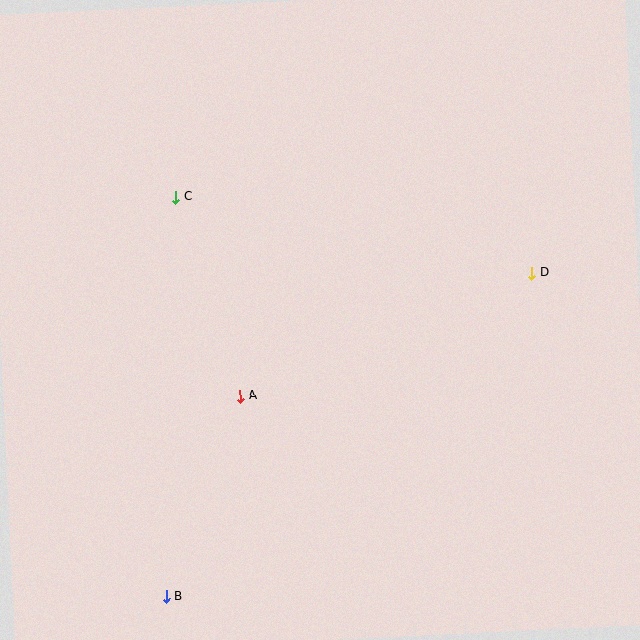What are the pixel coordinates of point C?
Point C is at (176, 197).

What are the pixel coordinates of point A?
Point A is at (240, 396).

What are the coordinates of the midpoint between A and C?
The midpoint between A and C is at (208, 297).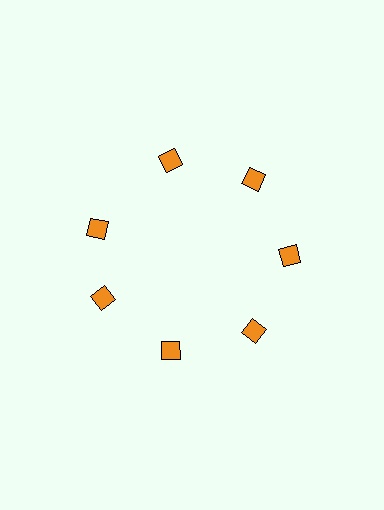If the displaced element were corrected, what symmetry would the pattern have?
It would have 7-fold rotational symmetry — the pattern would map onto itself every 51 degrees.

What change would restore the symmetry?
The symmetry would be restored by rotating it back into even spacing with its neighbors so that all 7 diamonds sit at equal angles and equal distance from the center.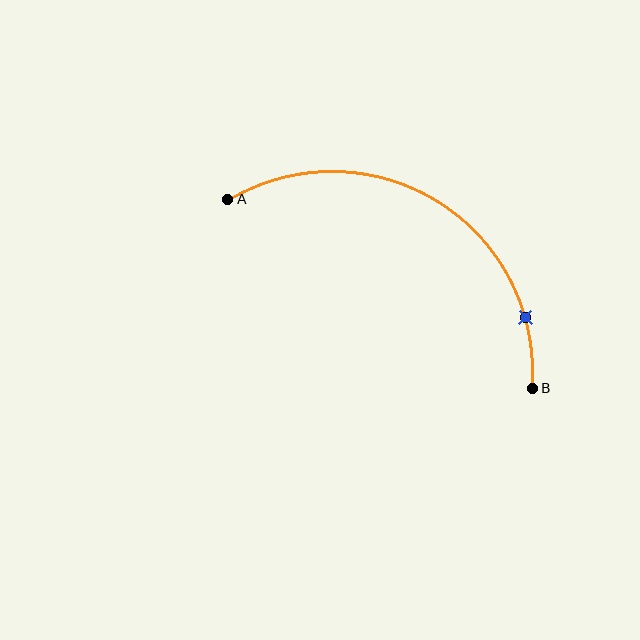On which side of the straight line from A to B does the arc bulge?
The arc bulges above the straight line connecting A and B.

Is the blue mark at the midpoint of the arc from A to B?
No. The blue mark lies on the arc but is closer to endpoint B. The arc midpoint would be at the point on the curve equidistant along the arc from both A and B.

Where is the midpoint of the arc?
The arc midpoint is the point on the curve farthest from the straight line joining A and B. It sits above that line.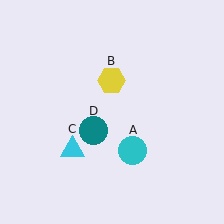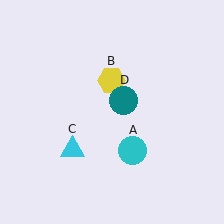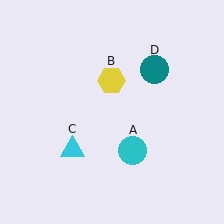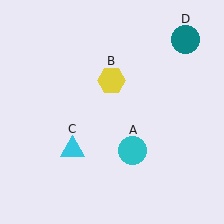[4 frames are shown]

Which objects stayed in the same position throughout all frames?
Cyan circle (object A) and yellow hexagon (object B) and cyan triangle (object C) remained stationary.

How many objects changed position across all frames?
1 object changed position: teal circle (object D).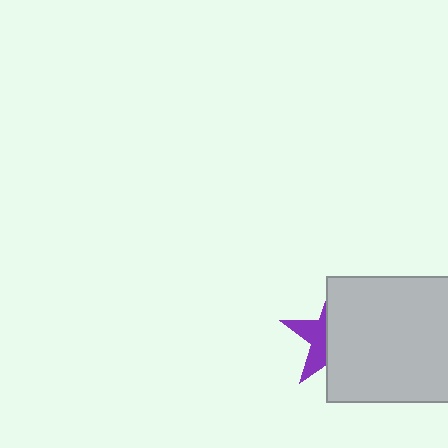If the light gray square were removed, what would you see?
You would see the complete purple star.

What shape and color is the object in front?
The object in front is a light gray square.